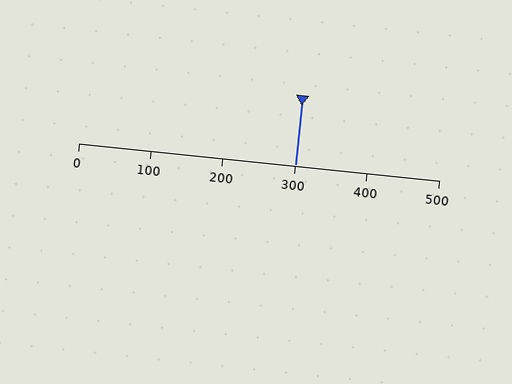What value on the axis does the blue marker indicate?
The marker indicates approximately 300.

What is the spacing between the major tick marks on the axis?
The major ticks are spaced 100 apart.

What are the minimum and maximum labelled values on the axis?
The axis runs from 0 to 500.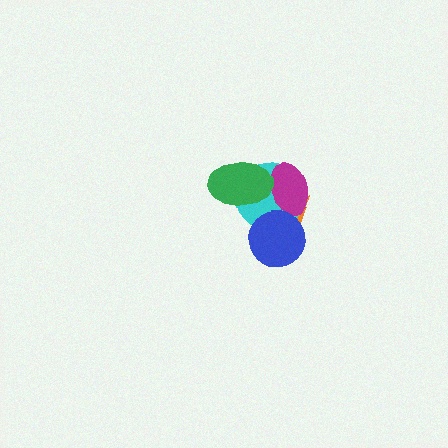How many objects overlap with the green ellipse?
3 objects overlap with the green ellipse.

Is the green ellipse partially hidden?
No, no other shape covers it.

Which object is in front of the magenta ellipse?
The green ellipse is in front of the magenta ellipse.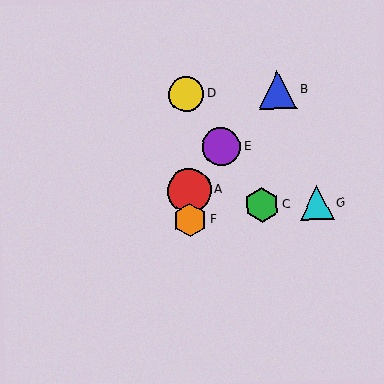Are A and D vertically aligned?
Yes, both are at x≈189.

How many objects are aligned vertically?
3 objects (A, D, F) are aligned vertically.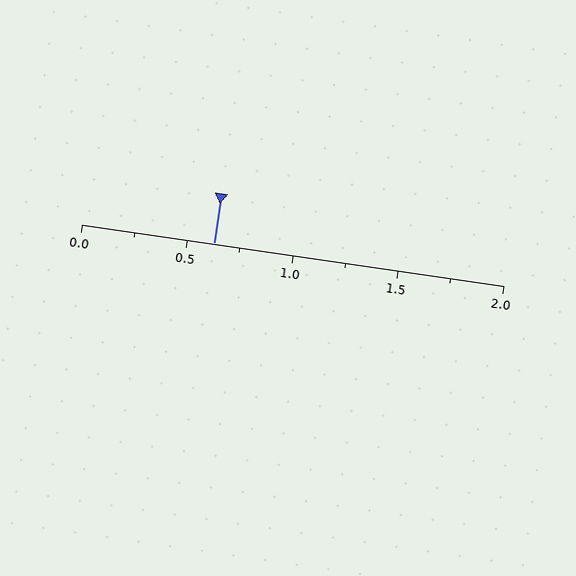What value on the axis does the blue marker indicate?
The marker indicates approximately 0.62.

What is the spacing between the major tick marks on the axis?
The major ticks are spaced 0.5 apart.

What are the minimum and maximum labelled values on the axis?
The axis runs from 0.0 to 2.0.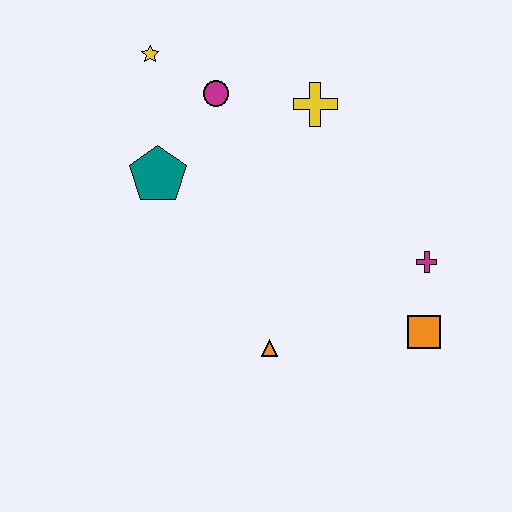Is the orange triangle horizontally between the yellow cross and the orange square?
No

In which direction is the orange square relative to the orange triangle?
The orange square is to the right of the orange triangle.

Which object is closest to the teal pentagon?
The magenta circle is closest to the teal pentagon.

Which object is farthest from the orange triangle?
The yellow star is farthest from the orange triangle.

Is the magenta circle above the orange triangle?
Yes